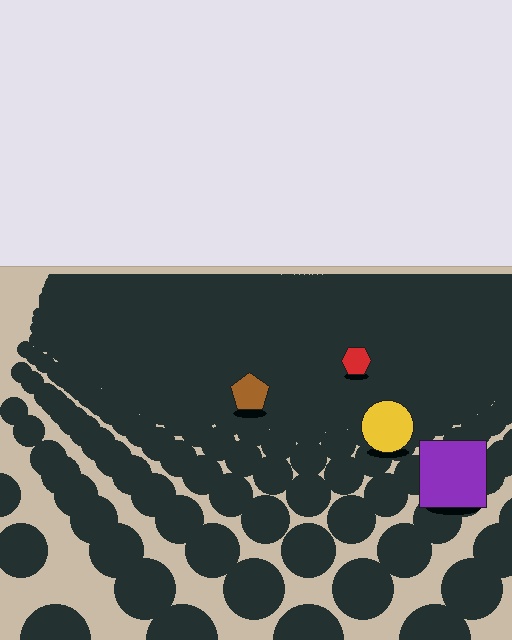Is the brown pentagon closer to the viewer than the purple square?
No. The purple square is closer — you can tell from the texture gradient: the ground texture is coarser near it.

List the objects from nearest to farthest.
From nearest to farthest: the purple square, the yellow circle, the brown pentagon, the red hexagon.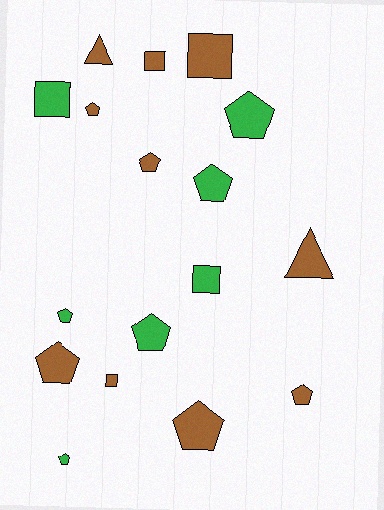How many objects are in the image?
There are 17 objects.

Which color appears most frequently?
Brown, with 10 objects.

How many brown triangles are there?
There are 2 brown triangles.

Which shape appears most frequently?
Pentagon, with 10 objects.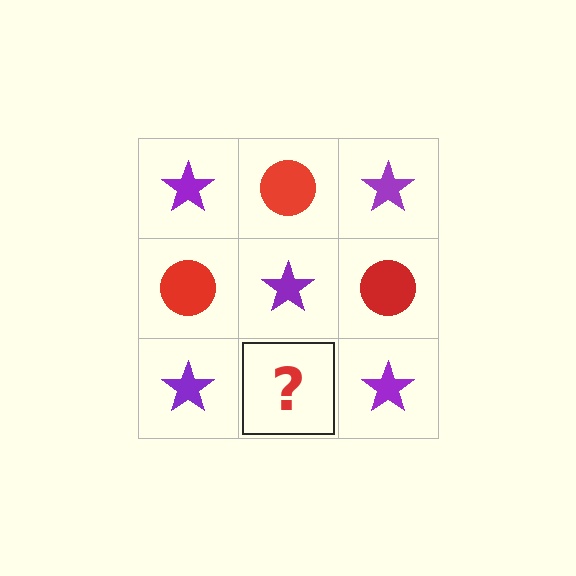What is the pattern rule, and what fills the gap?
The rule is that it alternates purple star and red circle in a checkerboard pattern. The gap should be filled with a red circle.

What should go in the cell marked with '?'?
The missing cell should contain a red circle.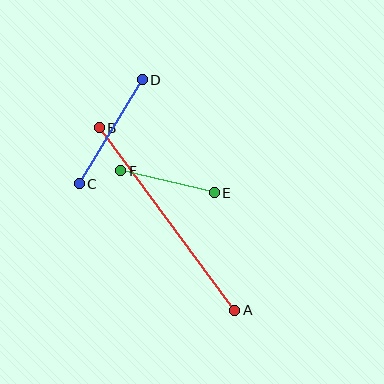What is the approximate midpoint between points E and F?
The midpoint is at approximately (167, 182) pixels.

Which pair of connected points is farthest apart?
Points A and B are farthest apart.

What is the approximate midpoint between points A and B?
The midpoint is at approximately (167, 219) pixels.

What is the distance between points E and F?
The distance is approximately 96 pixels.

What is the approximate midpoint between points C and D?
The midpoint is at approximately (111, 132) pixels.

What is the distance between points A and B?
The distance is approximately 228 pixels.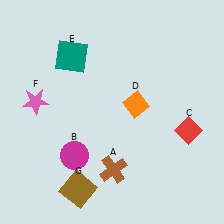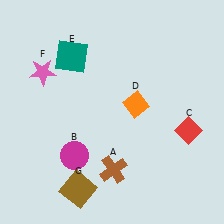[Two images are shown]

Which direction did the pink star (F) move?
The pink star (F) moved up.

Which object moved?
The pink star (F) moved up.